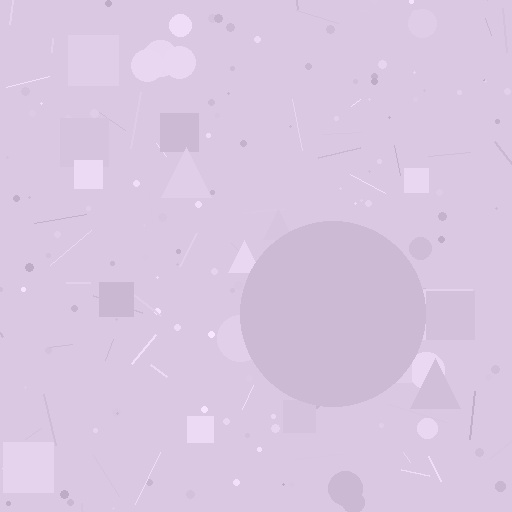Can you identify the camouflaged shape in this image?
The camouflaged shape is a circle.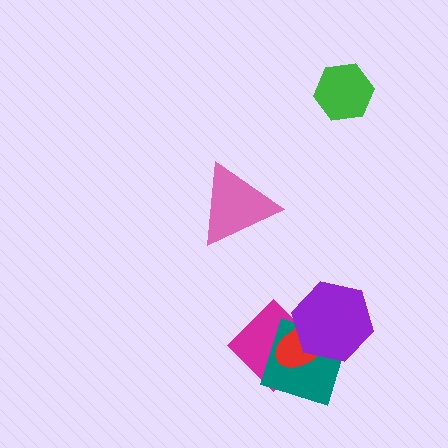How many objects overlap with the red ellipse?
3 objects overlap with the red ellipse.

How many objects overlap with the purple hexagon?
3 objects overlap with the purple hexagon.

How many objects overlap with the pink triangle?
0 objects overlap with the pink triangle.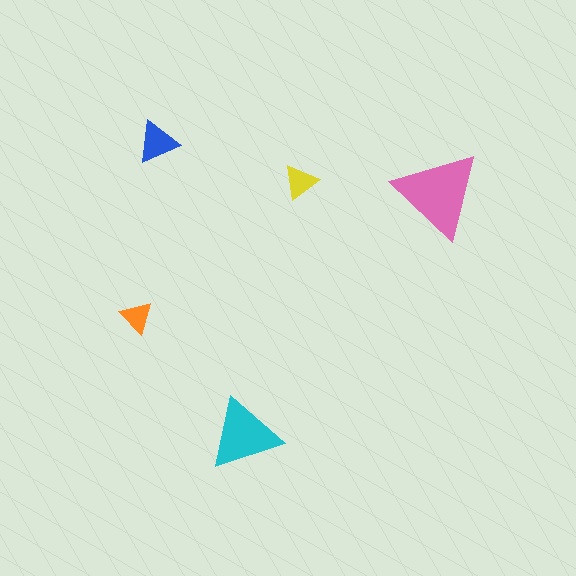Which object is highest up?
The blue triangle is topmost.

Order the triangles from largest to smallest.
the pink one, the cyan one, the blue one, the yellow one, the orange one.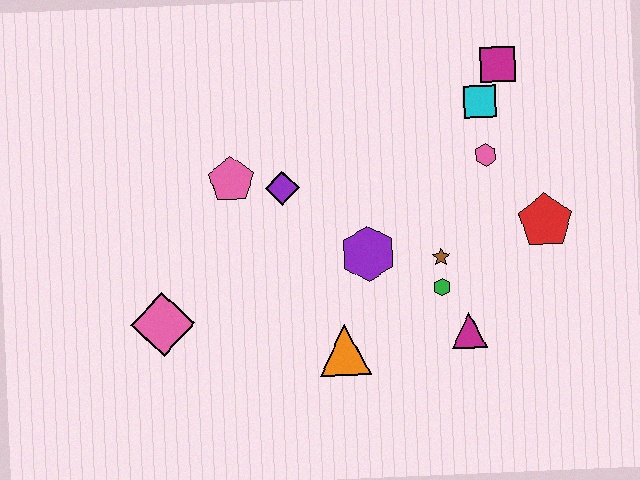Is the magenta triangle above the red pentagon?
No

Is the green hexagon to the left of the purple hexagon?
No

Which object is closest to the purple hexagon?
The brown star is closest to the purple hexagon.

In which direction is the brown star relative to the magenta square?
The brown star is below the magenta square.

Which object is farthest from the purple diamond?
The red pentagon is farthest from the purple diamond.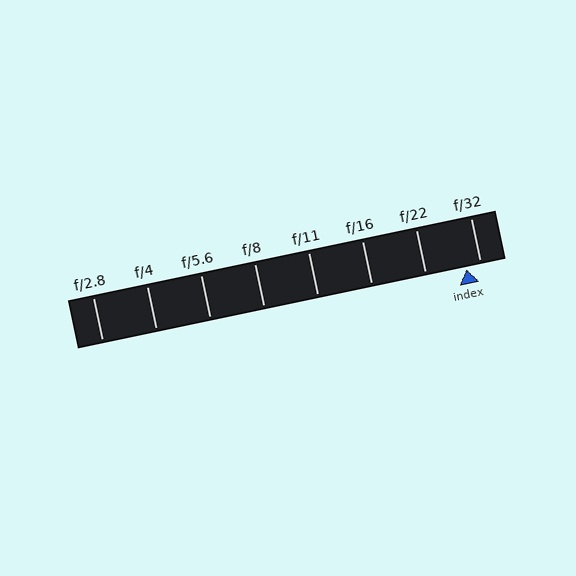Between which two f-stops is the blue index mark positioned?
The index mark is between f/22 and f/32.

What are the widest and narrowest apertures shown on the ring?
The widest aperture shown is f/2.8 and the narrowest is f/32.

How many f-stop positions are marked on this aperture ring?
There are 8 f-stop positions marked.